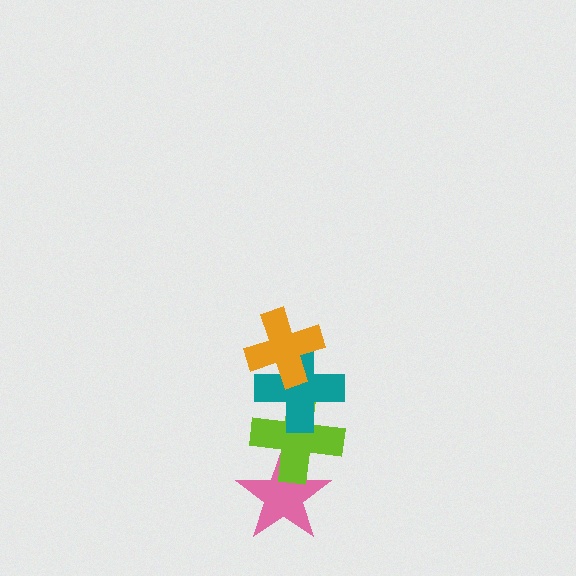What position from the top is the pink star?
The pink star is 4th from the top.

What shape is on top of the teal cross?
The orange cross is on top of the teal cross.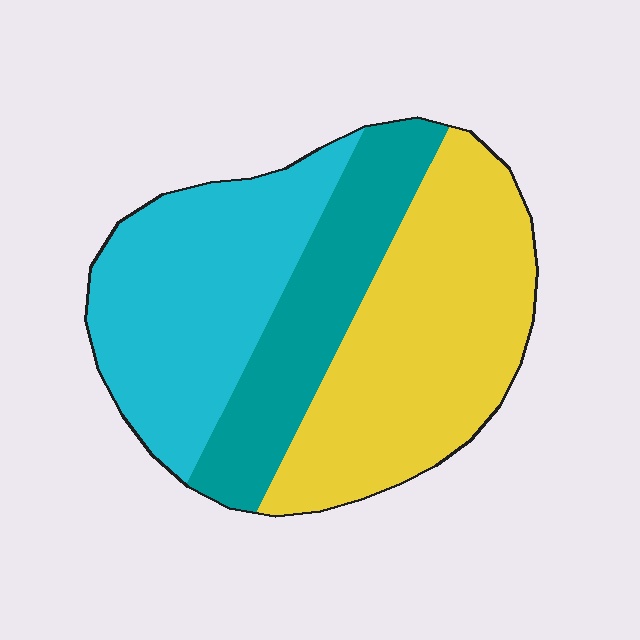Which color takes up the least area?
Teal, at roughly 25%.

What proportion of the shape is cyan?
Cyan takes up between a third and a half of the shape.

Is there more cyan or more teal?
Cyan.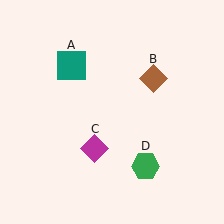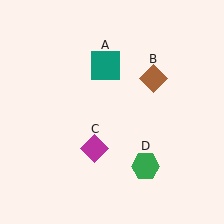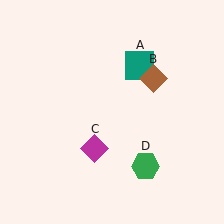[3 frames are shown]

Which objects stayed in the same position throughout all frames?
Brown diamond (object B) and magenta diamond (object C) and green hexagon (object D) remained stationary.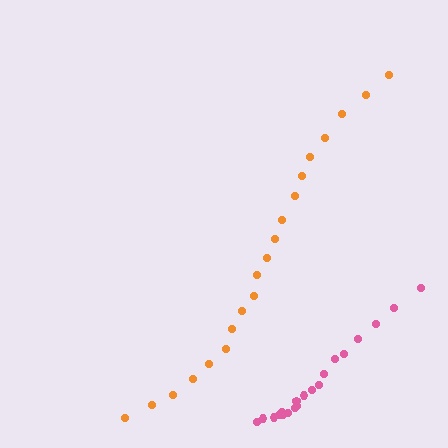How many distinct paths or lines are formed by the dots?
There are 2 distinct paths.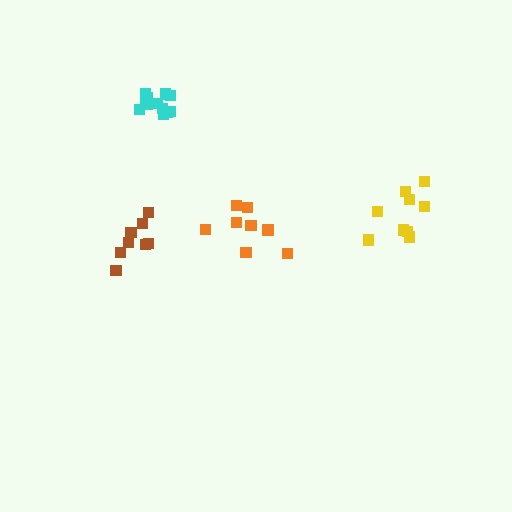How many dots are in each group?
Group 1: 8 dots, Group 2: 9 dots, Group 3: 12 dots, Group 4: 8 dots (37 total).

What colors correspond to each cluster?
The clusters are colored: orange, yellow, cyan, brown.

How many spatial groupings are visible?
There are 4 spatial groupings.